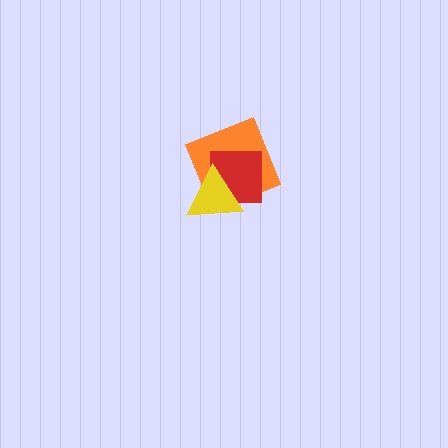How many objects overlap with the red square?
2 objects overlap with the red square.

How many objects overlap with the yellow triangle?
2 objects overlap with the yellow triangle.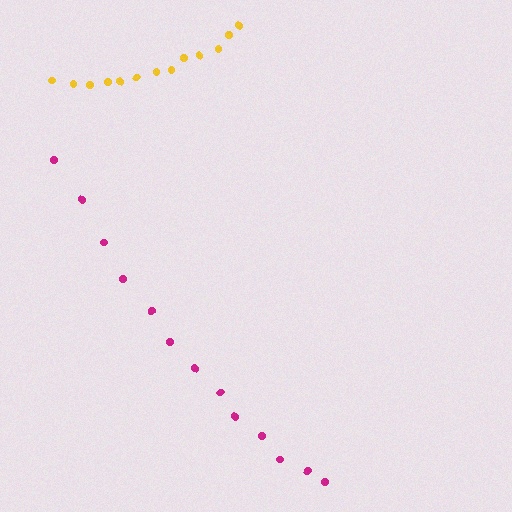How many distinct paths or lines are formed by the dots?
There are 2 distinct paths.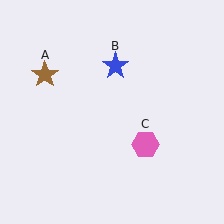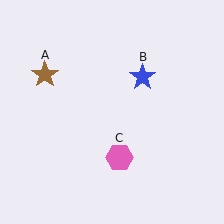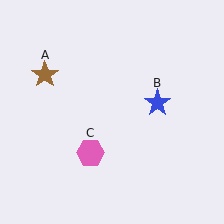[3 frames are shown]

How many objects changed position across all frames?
2 objects changed position: blue star (object B), pink hexagon (object C).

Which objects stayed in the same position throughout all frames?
Brown star (object A) remained stationary.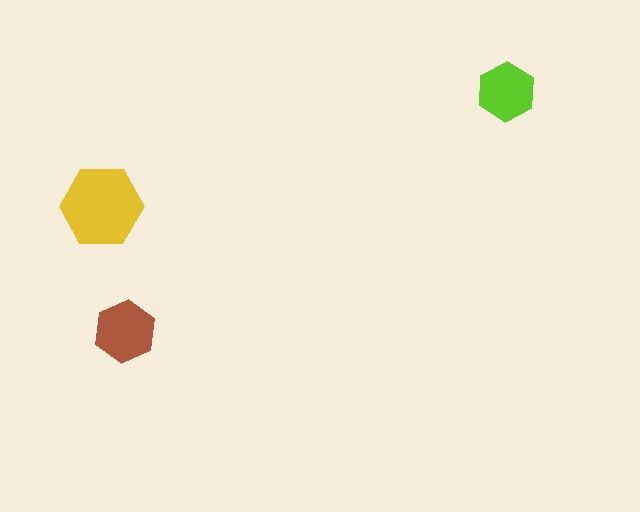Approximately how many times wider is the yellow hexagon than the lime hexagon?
About 1.5 times wider.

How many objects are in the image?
There are 3 objects in the image.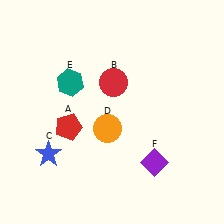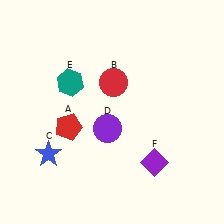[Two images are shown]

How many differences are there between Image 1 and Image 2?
There is 1 difference between the two images.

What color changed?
The circle (D) changed from orange in Image 1 to purple in Image 2.